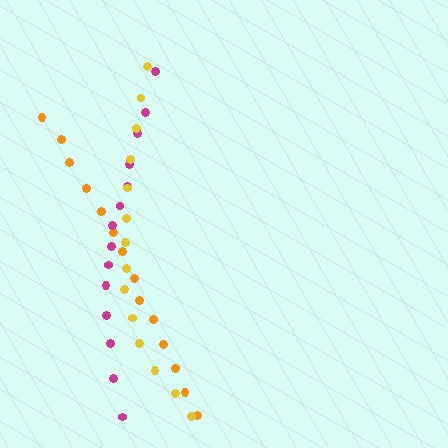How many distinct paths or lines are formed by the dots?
There are 3 distinct paths.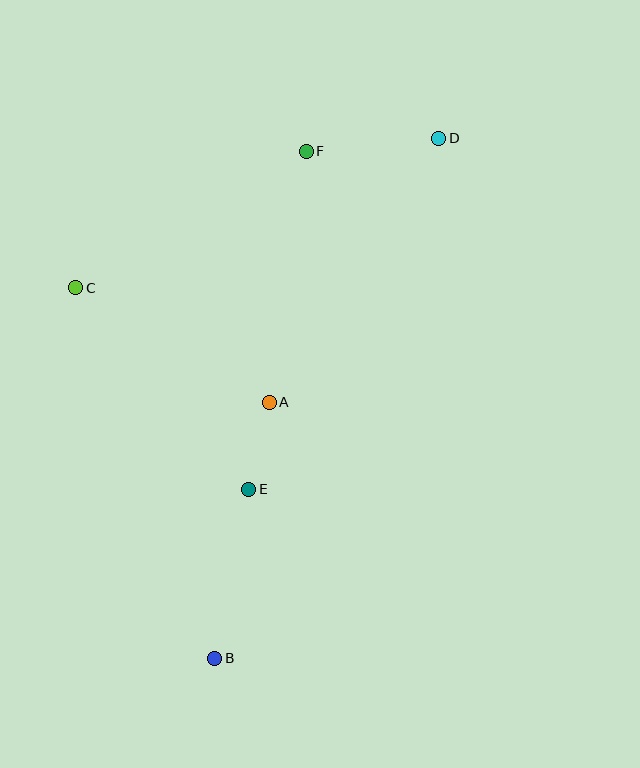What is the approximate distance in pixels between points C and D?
The distance between C and D is approximately 393 pixels.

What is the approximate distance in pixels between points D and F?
The distance between D and F is approximately 133 pixels.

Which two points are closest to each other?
Points A and E are closest to each other.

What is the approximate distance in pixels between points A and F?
The distance between A and F is approximately 254 pixels.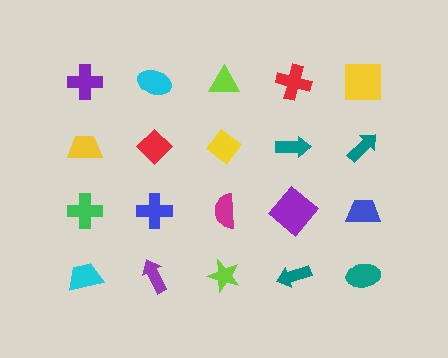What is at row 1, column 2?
A cyan ellipse.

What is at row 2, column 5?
A teal arrow.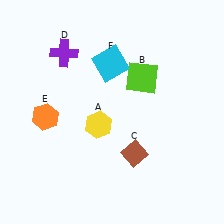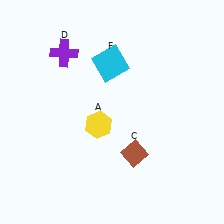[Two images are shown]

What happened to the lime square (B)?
The lime square (B) was removed in Image 2. It was in the top-right area of Image 1.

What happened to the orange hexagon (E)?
The orange hexagon (E) was removed in Image 2. It was in the bottom-left area of Image 1.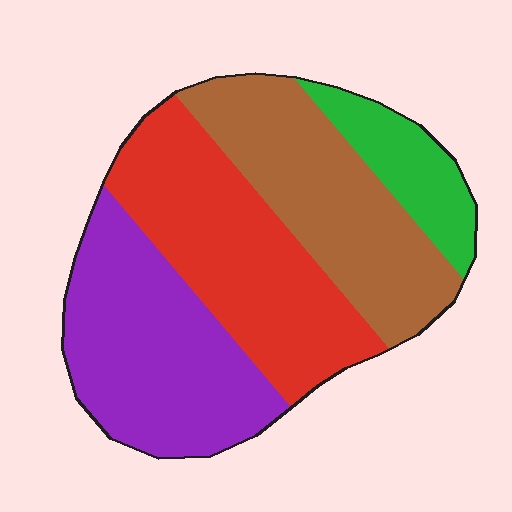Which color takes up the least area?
Green, at roughly 10%.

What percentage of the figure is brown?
Brown covers about 30% of the figure.